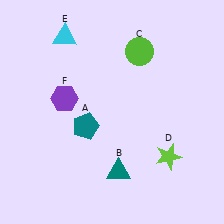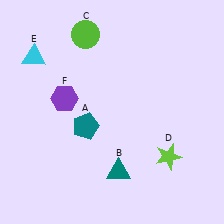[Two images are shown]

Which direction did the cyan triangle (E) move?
The cyan triangle (E) moved left.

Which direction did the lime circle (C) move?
The lime circle (C) moved left.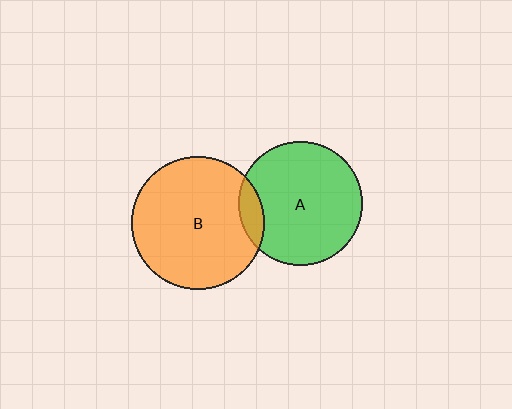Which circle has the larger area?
Circle B (orange).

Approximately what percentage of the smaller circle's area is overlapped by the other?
Approximately 10%.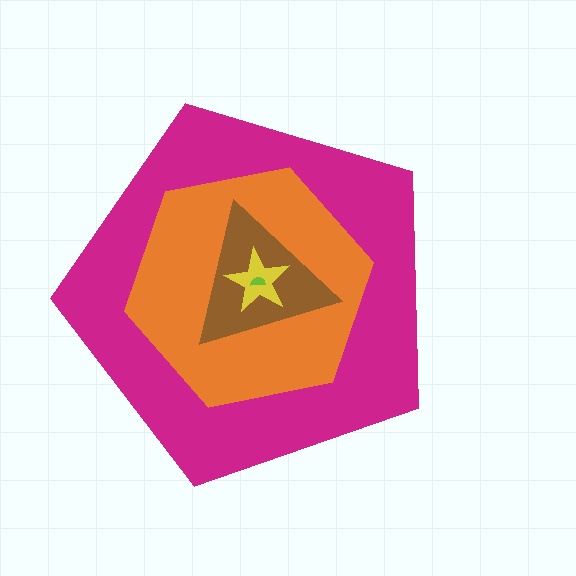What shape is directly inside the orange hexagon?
The brown triangle.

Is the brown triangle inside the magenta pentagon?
Yes.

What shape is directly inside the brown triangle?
The yellow star.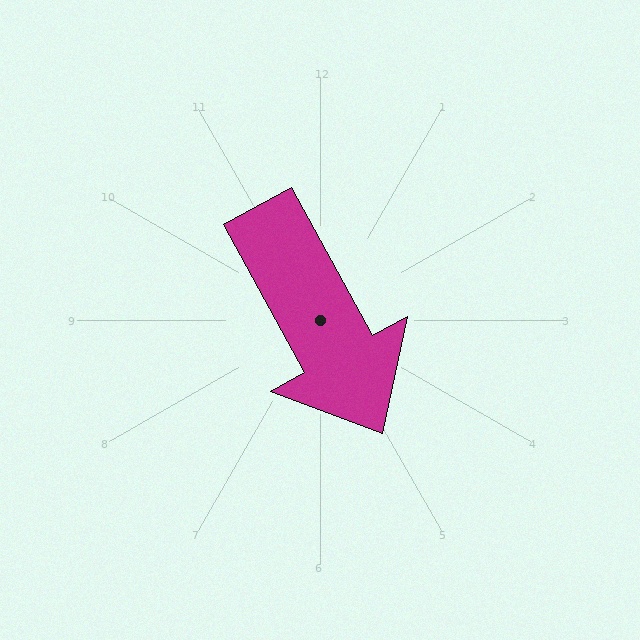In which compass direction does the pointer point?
Southeast.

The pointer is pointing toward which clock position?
Roughly 5 o'clock.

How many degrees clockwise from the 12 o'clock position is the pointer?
Approximately 151 degrees.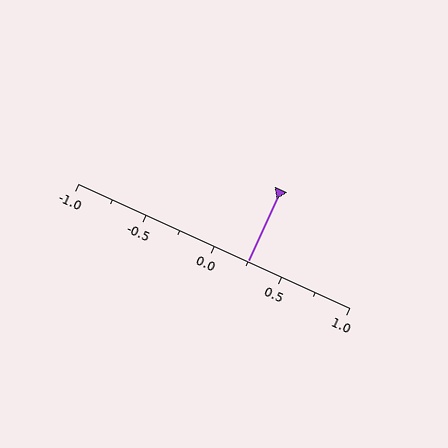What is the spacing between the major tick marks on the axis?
The major ticks are spaced 0.5 apart.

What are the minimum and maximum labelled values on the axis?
The axis runs from -1.0 to 1.0.